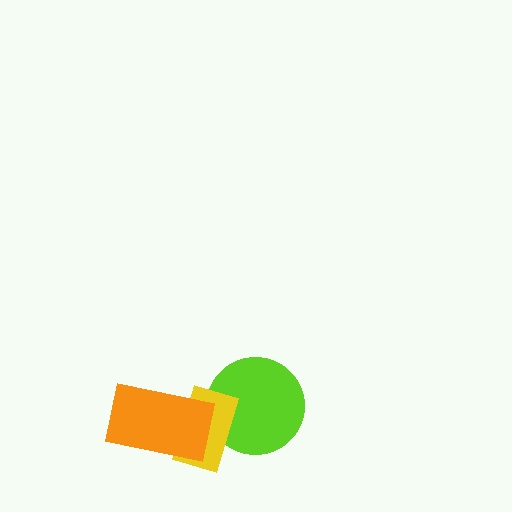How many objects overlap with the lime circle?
1 object overlaps with the lime circle.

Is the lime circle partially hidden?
Yes, it is partially covered by another shape.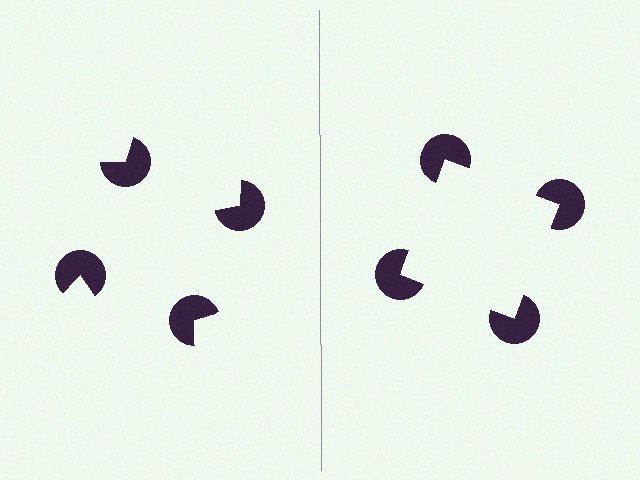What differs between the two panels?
The pac-man discs are positioned identically on both sides; only the wedge orientations differ. On the right they align to a square; on the left they are misaligned.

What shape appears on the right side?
An illusory square.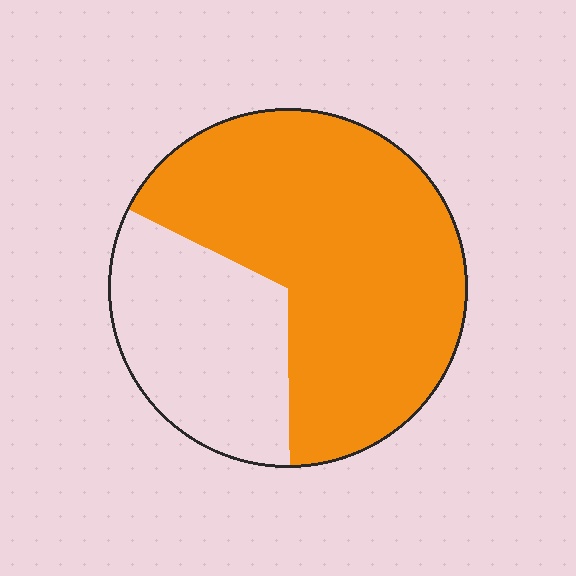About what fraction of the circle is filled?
About two thirds (2/3).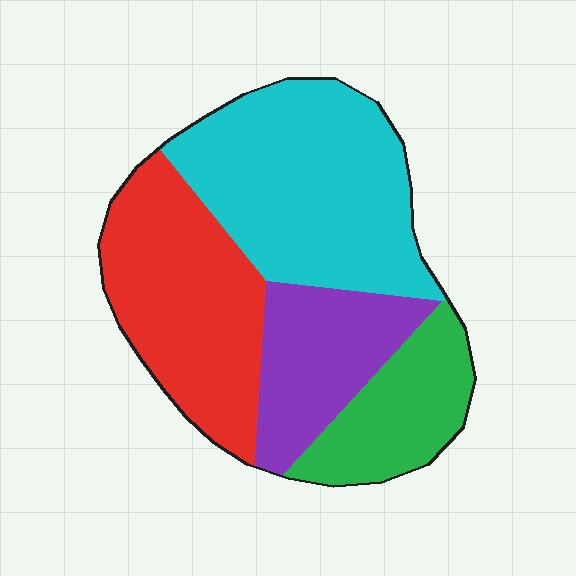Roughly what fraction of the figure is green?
Green takes up about one sixth (1/6) of the figure.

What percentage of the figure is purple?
Purple takes up between a sixth and a third of the figure.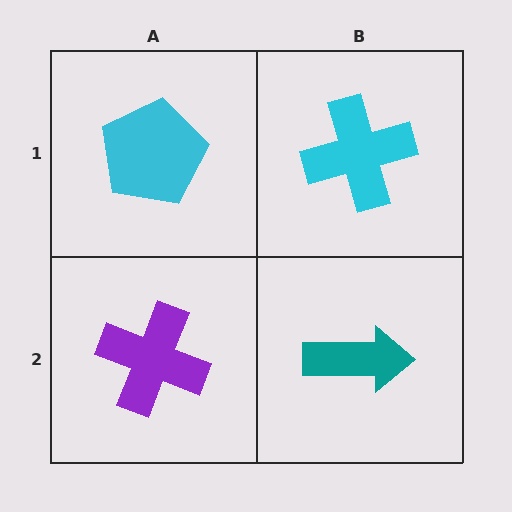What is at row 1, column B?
A cyan cross.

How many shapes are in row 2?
2 shapes.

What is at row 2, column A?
A purple cross.